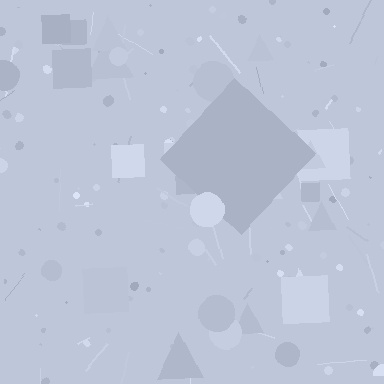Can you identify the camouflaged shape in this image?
The camouflaged shape is a diamond.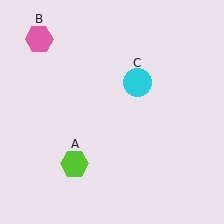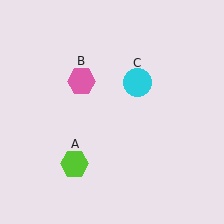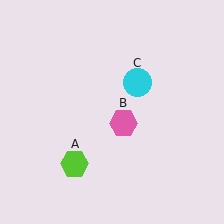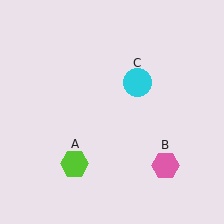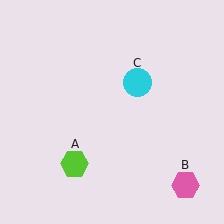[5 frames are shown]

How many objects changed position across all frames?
1 object changed position: pink hexagon (object B).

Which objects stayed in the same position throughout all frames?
Lime hexagon (object A) and cyan circle (object C) remained stationary.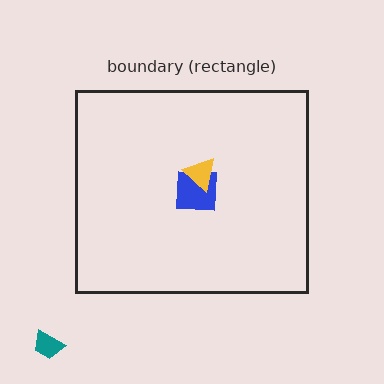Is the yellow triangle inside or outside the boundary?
Inside.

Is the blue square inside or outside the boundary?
Inside.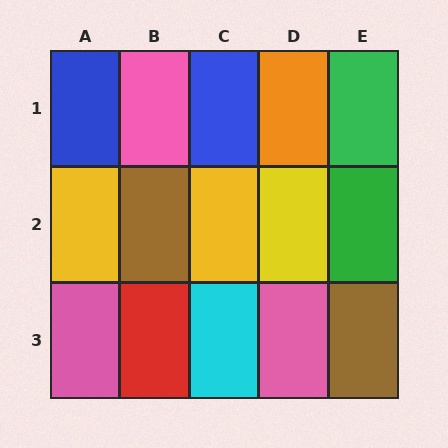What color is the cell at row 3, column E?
Brown.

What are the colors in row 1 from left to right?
Blue, pink, blue, orange, green.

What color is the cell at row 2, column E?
Green.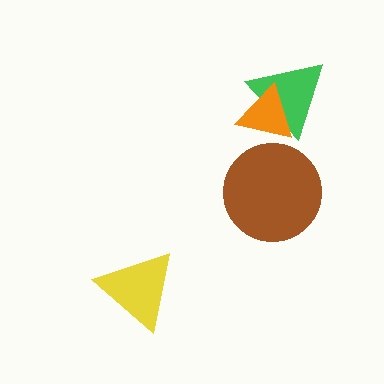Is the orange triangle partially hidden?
No, no other shape covers it.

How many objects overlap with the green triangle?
1 object overlaps with the green triangle.